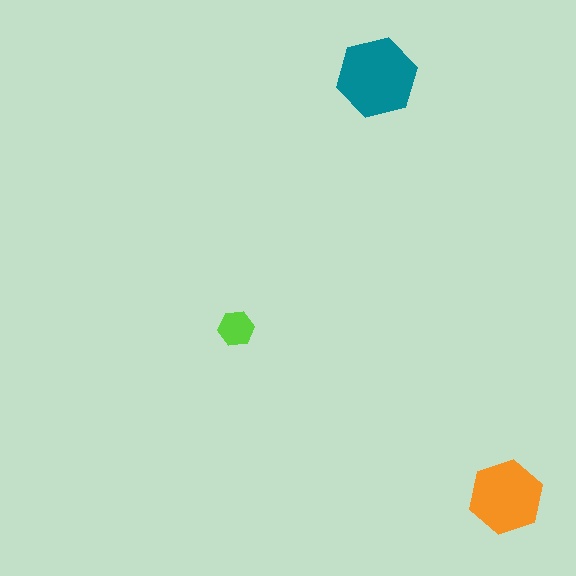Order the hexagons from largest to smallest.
the teal one, the orange one, the lime one.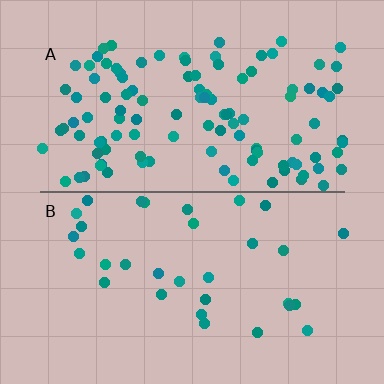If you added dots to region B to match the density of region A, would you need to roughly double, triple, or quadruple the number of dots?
Approximately quadruple.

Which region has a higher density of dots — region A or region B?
A (the top).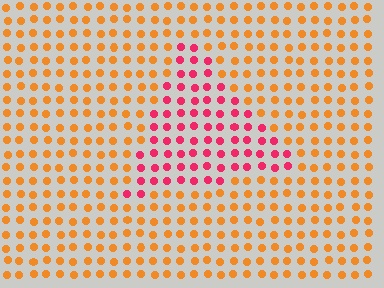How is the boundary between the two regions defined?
The boundary is defined purely by a slight shift in hue (about 49 degrees). Spacing, size, and orientation are identical on both sides.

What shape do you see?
I see a triangle.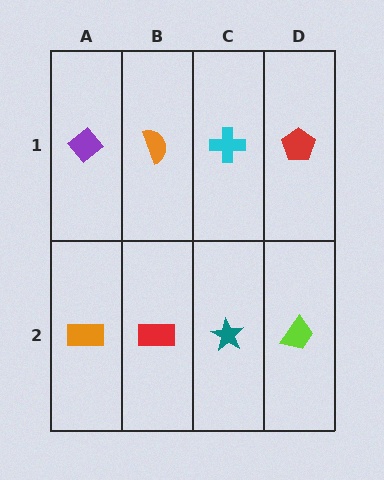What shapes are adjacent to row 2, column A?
A purple diamond (row 1, column A), a red rectangle (row 2, column B).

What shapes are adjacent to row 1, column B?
A red rectangle (row 2, column B), a purple diamond (row 1, column A), a cyan cross (row 1, column C).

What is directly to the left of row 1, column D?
A cyan cross.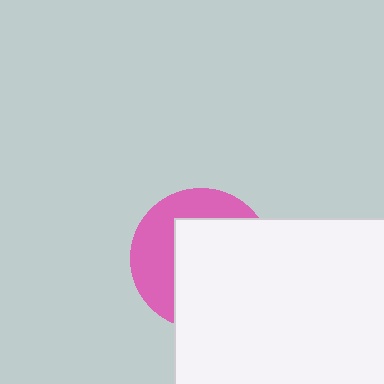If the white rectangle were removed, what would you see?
You would see the complete pink circle.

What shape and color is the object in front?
The object in front is a white rectangle.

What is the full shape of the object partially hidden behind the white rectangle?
The partially hidden object is a pink circle.